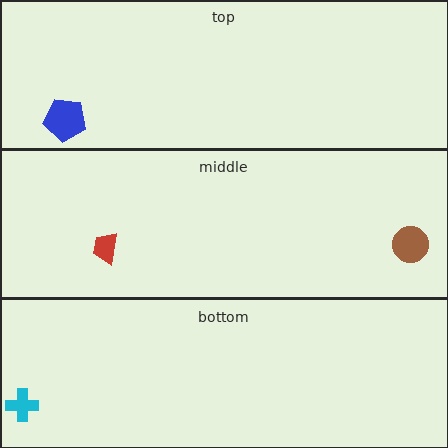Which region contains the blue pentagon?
The top region.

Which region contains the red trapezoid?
The middle region.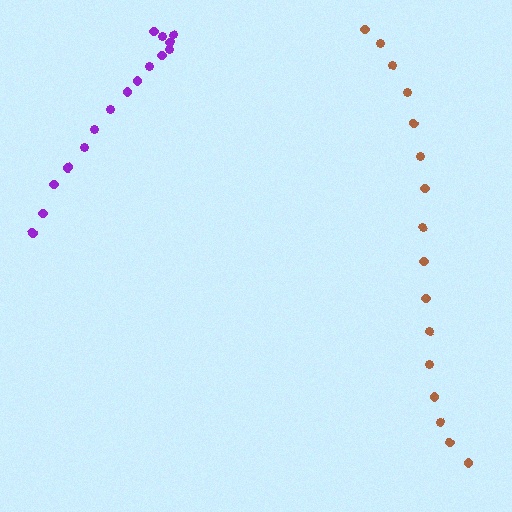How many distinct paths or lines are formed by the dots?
There are 2 distinct paths.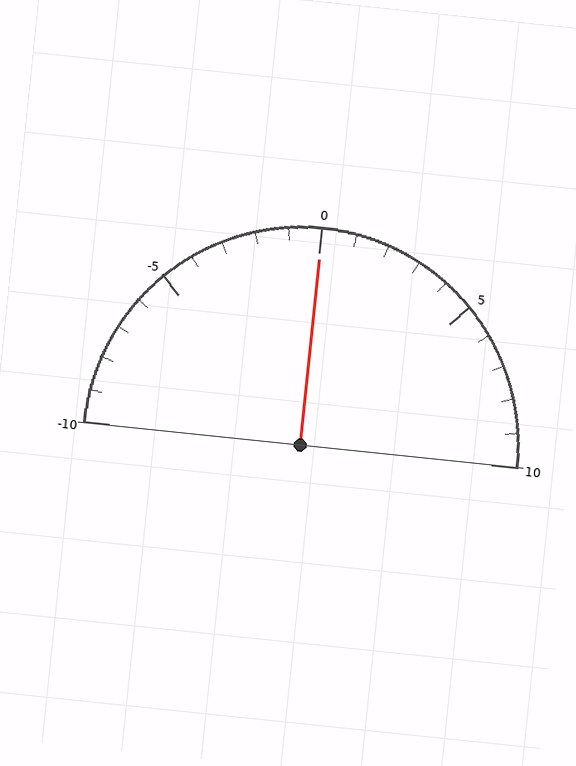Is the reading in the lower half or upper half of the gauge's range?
The reading is in the upper half of the range (-10 to 10).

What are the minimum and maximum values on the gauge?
The gauge ranges from -10 to 10.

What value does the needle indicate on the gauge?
The needle indicates approximately 0.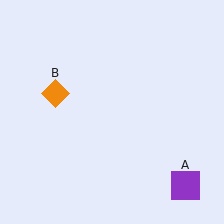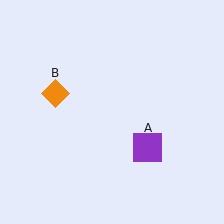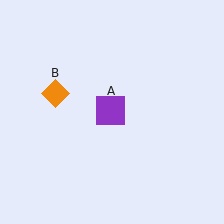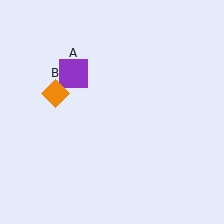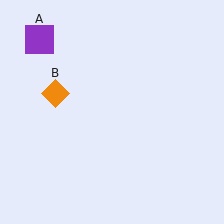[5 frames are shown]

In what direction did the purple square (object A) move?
The purple square (object A) moved up and to the left.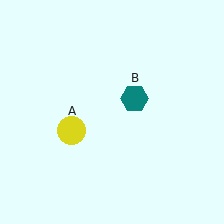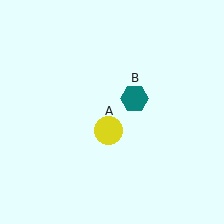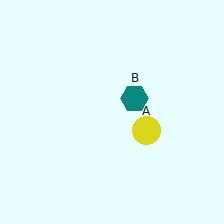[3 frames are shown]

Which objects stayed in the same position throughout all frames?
Teal hexagon (object B) remained stationary.